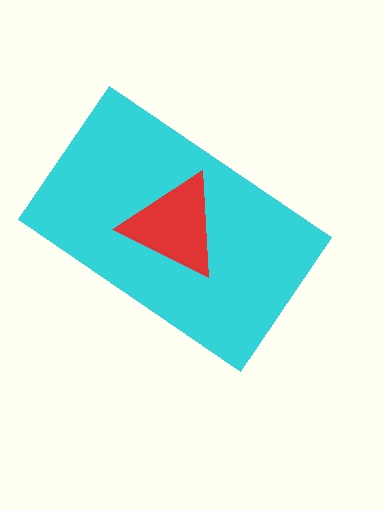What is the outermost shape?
The cyan rectangle.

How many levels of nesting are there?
2.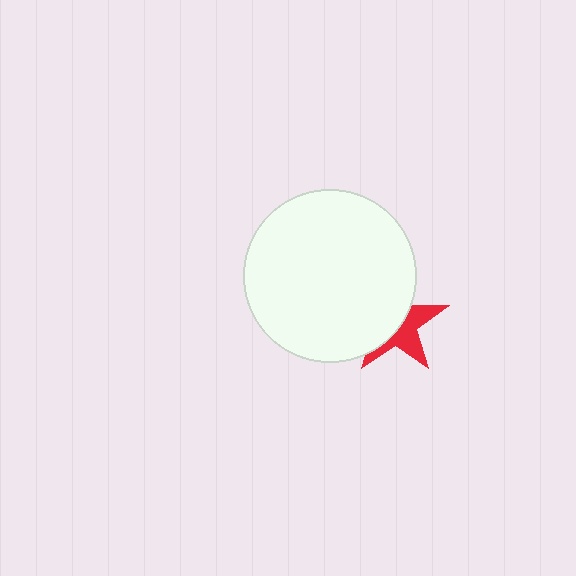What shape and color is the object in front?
The object in front is a white circle.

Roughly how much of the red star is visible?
A small part of it is visible (roughly 44%).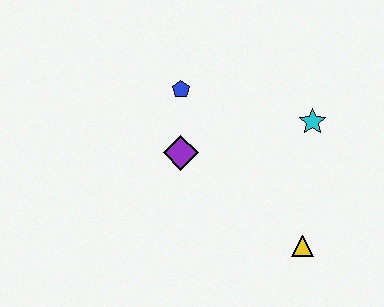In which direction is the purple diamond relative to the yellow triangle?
The purple diamond is to the left of the yellow triangle.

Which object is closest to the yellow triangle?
The cyan star is closest to the yellow triangle.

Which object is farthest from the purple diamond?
The yellow triangle is farthest from the purple diamond.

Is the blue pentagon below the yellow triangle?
No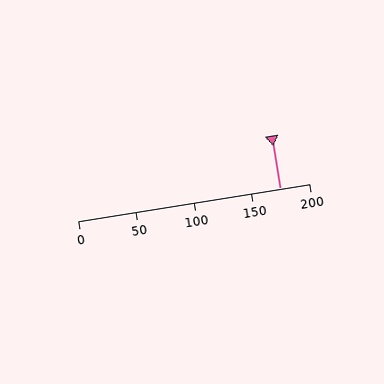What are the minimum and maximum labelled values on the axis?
The axis runs from 0 to 200.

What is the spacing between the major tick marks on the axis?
The major ticks are spaced 50 apart.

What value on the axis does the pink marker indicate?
The marker indicates approximately 175.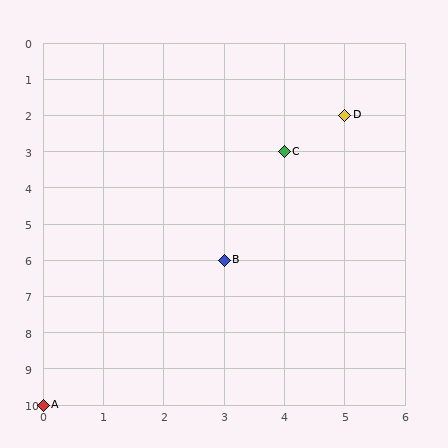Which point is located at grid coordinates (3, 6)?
Point B is at (3, 6).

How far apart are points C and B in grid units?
Points C and B are 1 column and 3 rows apart (about 3.2 grid units diagonally).